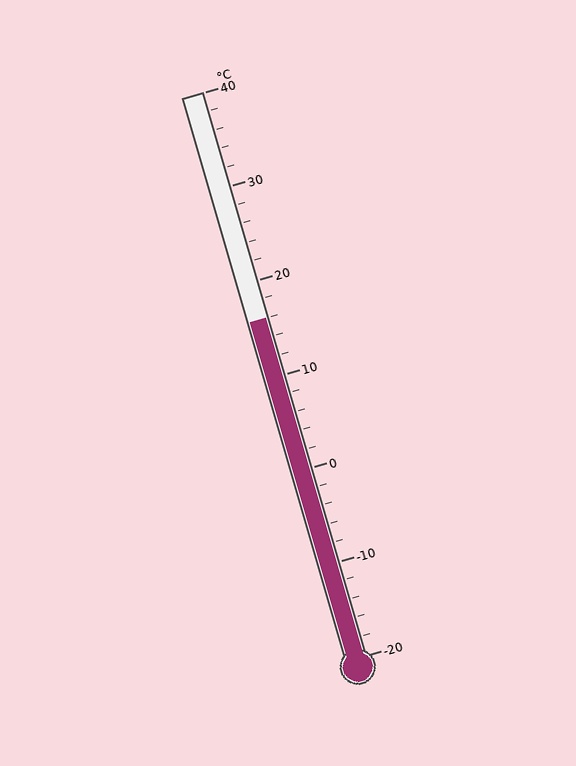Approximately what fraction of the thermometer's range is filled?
The thermometer is filled to approximately 60% of its range.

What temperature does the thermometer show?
The thermometer shows approximately 16°C.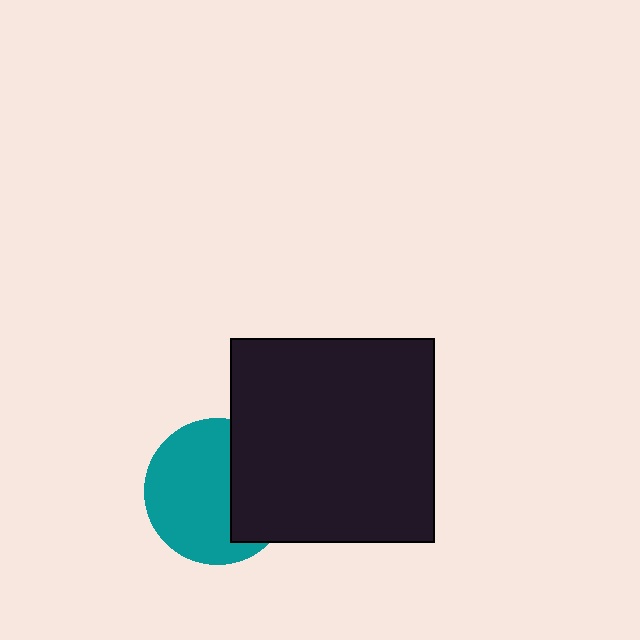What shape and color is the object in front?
The object in front is a black square.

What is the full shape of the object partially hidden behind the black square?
The partially hidden object is a teal circle.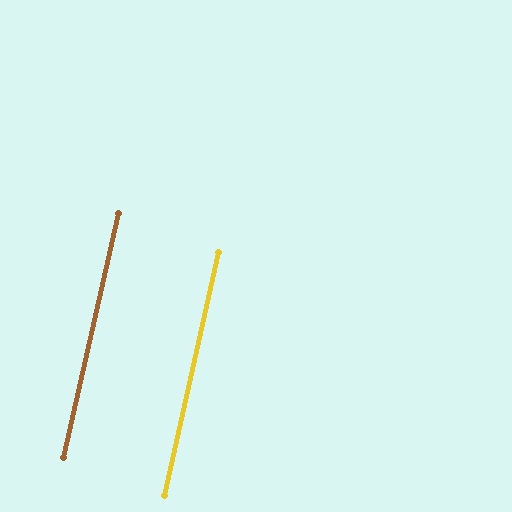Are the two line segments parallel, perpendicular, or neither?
Parallel — their directions differ by only 0.2°.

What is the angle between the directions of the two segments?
Approximately 0 degrees.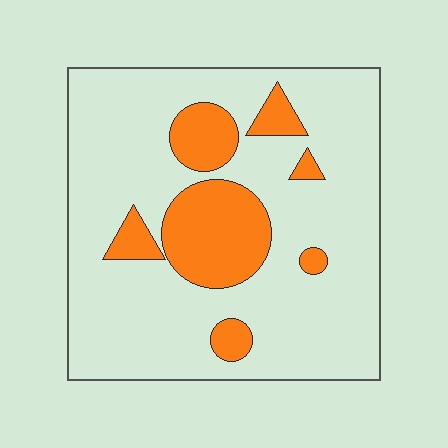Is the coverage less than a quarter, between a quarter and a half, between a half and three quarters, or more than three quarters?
Less than a quarter.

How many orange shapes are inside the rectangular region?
7.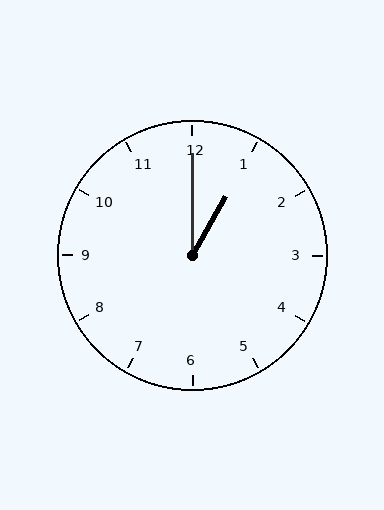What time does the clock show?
1:00.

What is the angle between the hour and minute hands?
Approximately 30 degrees.